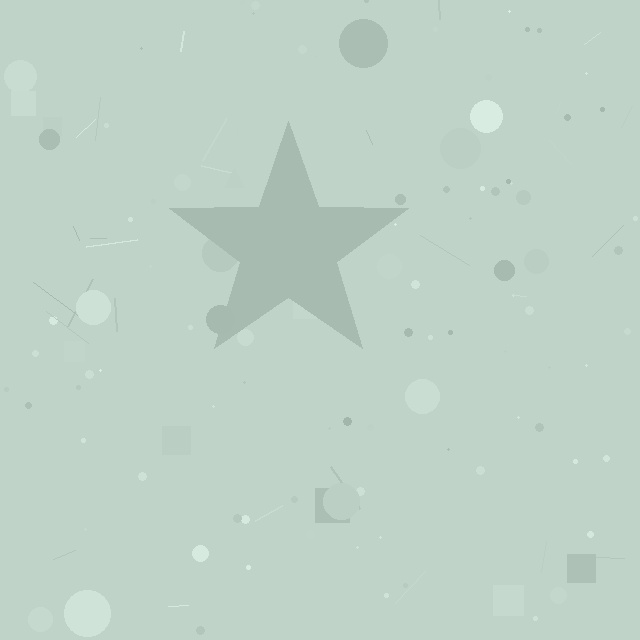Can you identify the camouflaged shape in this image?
The camouflaged shape is a star.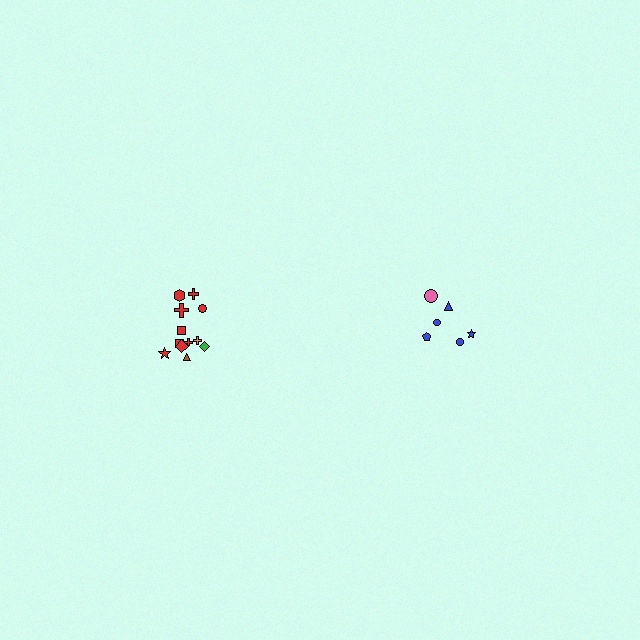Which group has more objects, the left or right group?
The left group.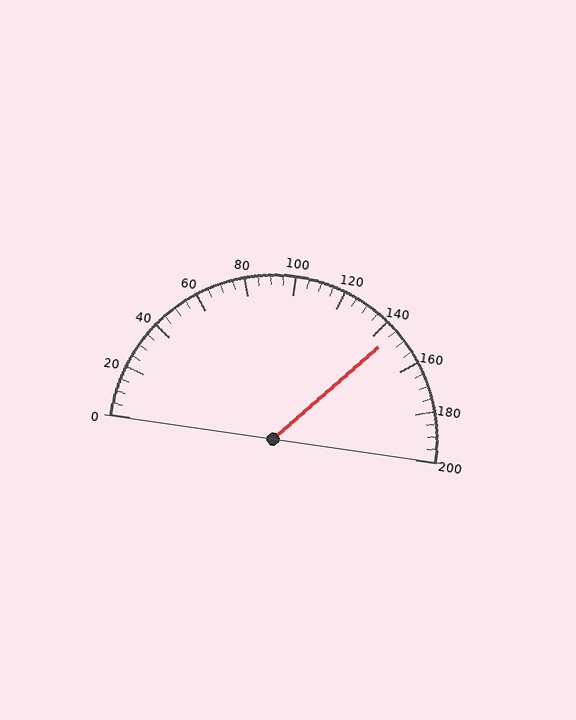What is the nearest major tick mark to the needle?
The nearest major tick mark is 140.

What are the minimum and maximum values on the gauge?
The gauge ranges from 0 to 200.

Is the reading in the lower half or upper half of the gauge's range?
The reading is in the upper half of the range (0 to 200).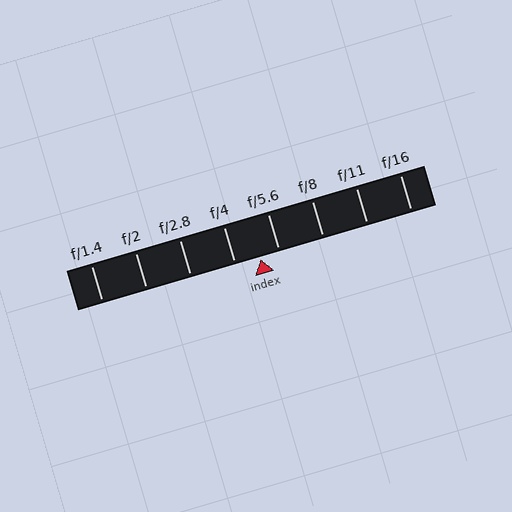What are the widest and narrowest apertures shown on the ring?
The widest aperture shown is f/1.4 and the narrowest is f/16.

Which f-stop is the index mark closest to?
The index mark is closest to f/5.6.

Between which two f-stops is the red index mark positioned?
The index mark is between f/4 and f/5.6.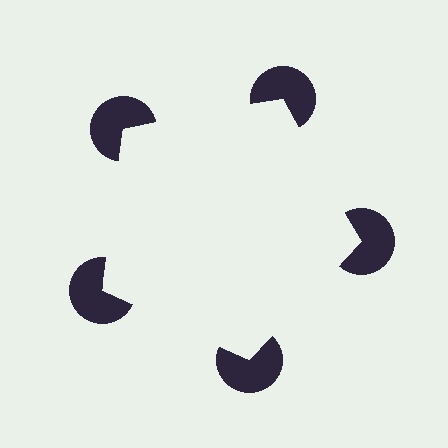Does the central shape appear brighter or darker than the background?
It typically appears slightly brighter than the background, even though no actual brightness change is drawn.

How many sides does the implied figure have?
5 sides.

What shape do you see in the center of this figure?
An illusory pentagon — its edges are inferred from the aligned wedge cuts in the pac-man discs, not physically drawn.